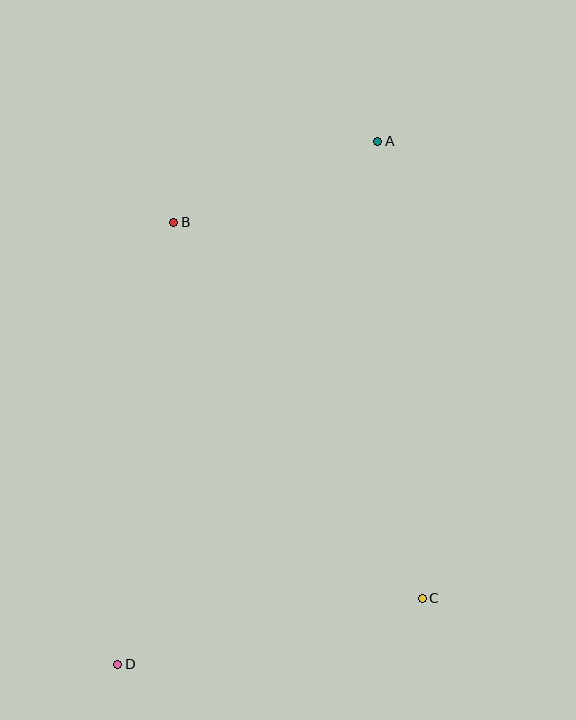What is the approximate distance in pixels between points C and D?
The distance between C and D is approximately 311 pixels.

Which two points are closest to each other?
Points A and B are closest to each other.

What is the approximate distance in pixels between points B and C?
The distance between B and C is approximately 451 pixels.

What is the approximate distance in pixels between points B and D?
The distance between B and D is approximately 446 pixels.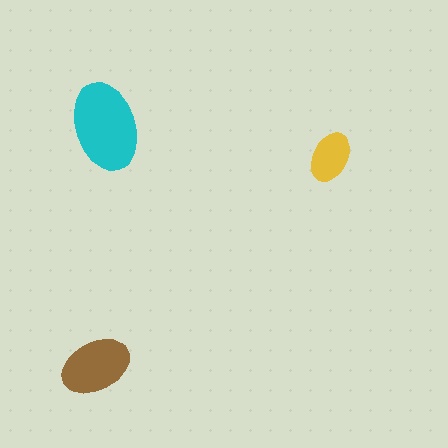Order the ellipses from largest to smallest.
the cyan one, the brown one, the yellow one.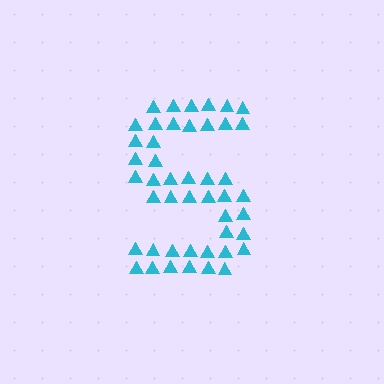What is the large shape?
The large shape is the letter S.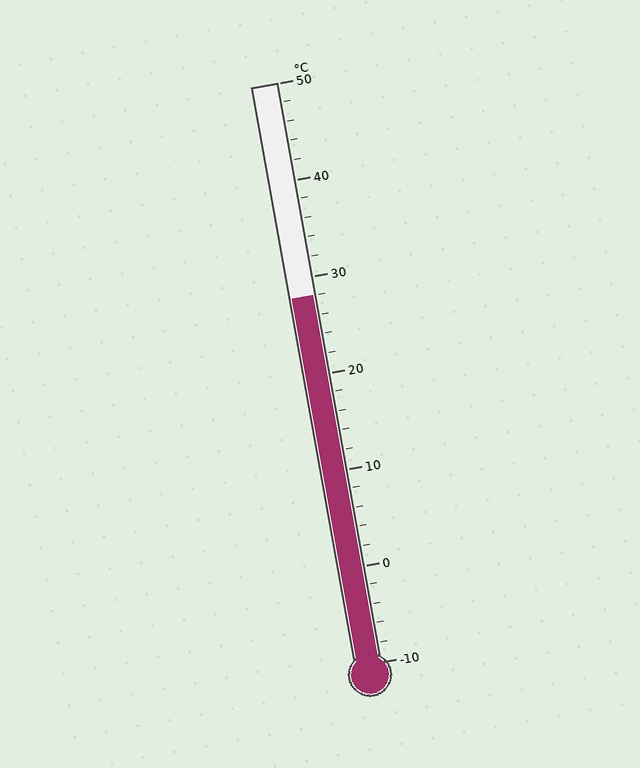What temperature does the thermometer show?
The thermometer shows approximately 28°C.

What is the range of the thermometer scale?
The thermometer scale ranges from -10°C to 50°C.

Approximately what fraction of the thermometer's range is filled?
The thermometer is filled to approximately 65% of its range.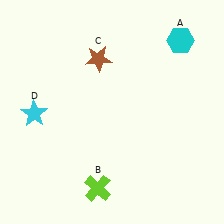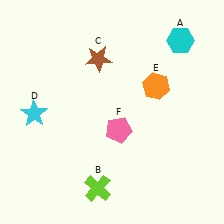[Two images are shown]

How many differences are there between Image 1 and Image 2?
There are 2 differences between the two images.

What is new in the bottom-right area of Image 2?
A pink pentagon (F) was added in the bottom-right area of Image 2.